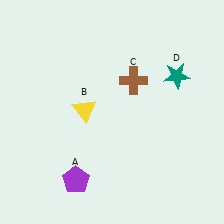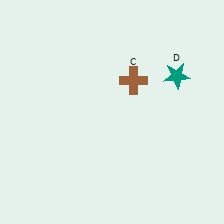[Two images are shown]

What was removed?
The purple pentagon (A), the yellow triangle (B) were removed in Image 2.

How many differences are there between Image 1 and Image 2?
There are 2 differences between the two images.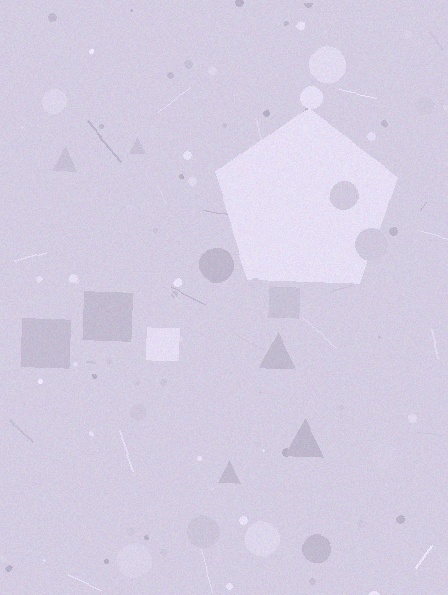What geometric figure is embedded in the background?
A pentagon is embedded in the background.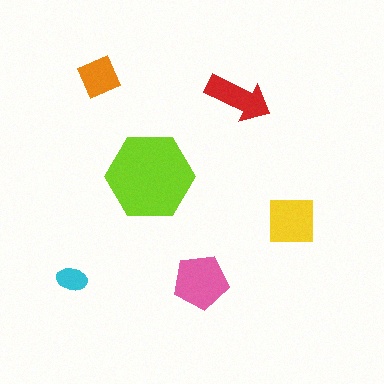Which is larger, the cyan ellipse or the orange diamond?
The orange diamond.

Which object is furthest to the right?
The yellow square is rightmost.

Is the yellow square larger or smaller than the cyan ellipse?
Larger.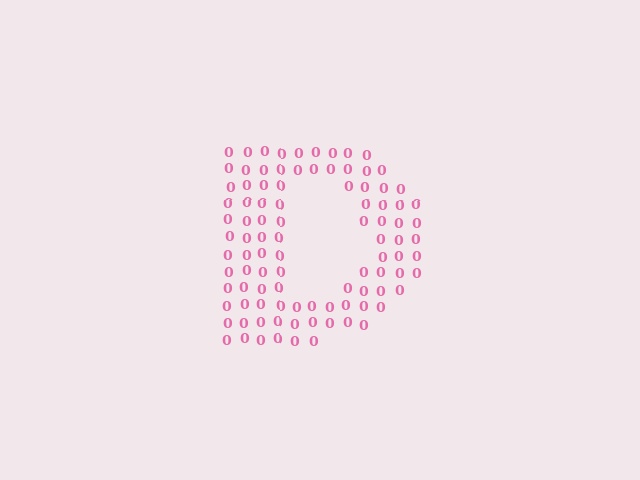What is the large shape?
The large shape is the letter D.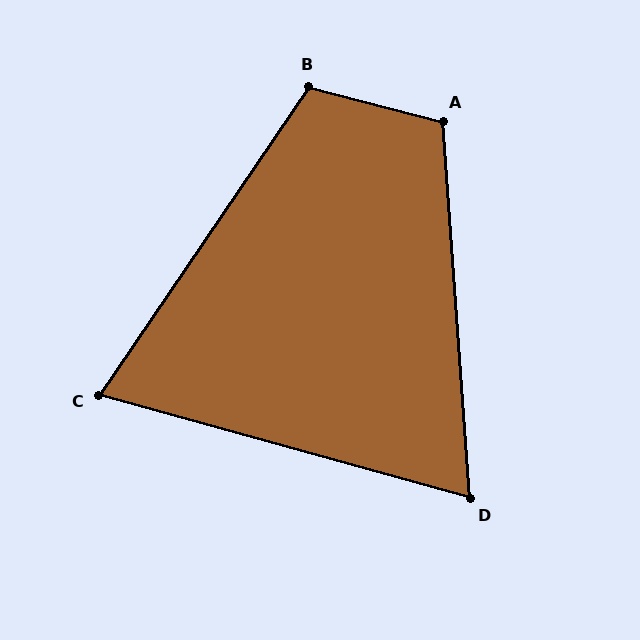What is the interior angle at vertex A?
Approximately 109 degrees (obtuse).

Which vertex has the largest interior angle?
B, at approximately 110 degrees.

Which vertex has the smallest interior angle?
D, at approximately 70 degrees.